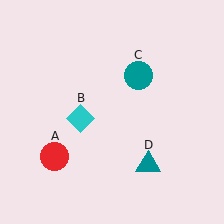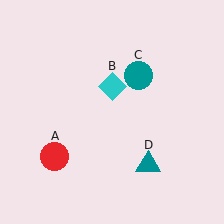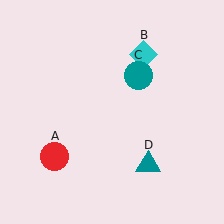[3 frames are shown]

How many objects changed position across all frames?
1 object changed position: cyan diamond (object B).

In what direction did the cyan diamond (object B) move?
The cyan diamond (object B) moved up and to the right.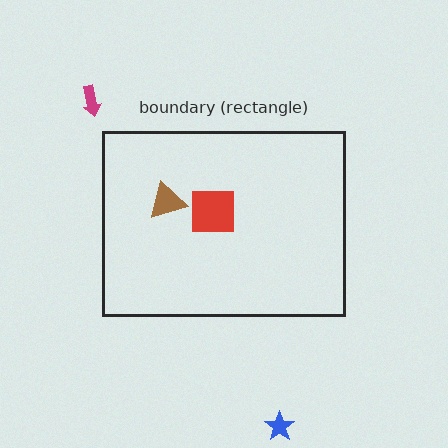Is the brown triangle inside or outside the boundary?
Inside.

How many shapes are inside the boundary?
2 inside, 2 outside.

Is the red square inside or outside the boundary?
Inside.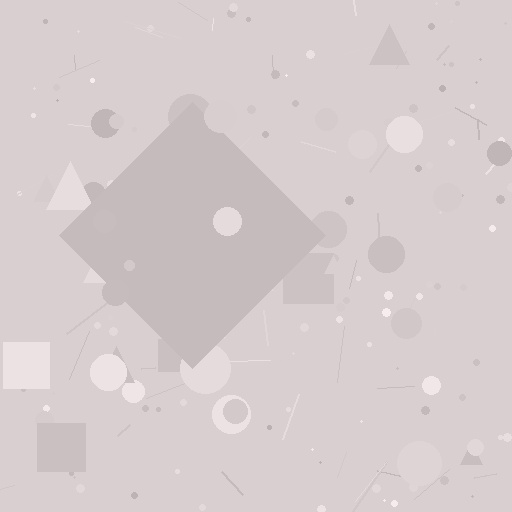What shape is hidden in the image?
A diamond is hidden in the image.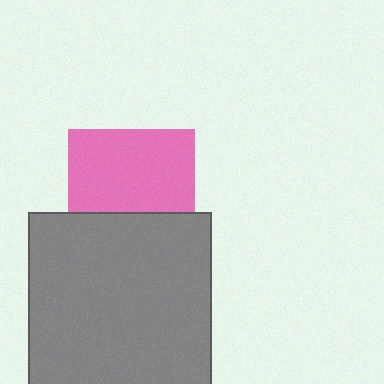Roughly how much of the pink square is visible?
Most of it is visible (roughly 65%).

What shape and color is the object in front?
The object in front is a gray square.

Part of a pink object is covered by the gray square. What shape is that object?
It is a square.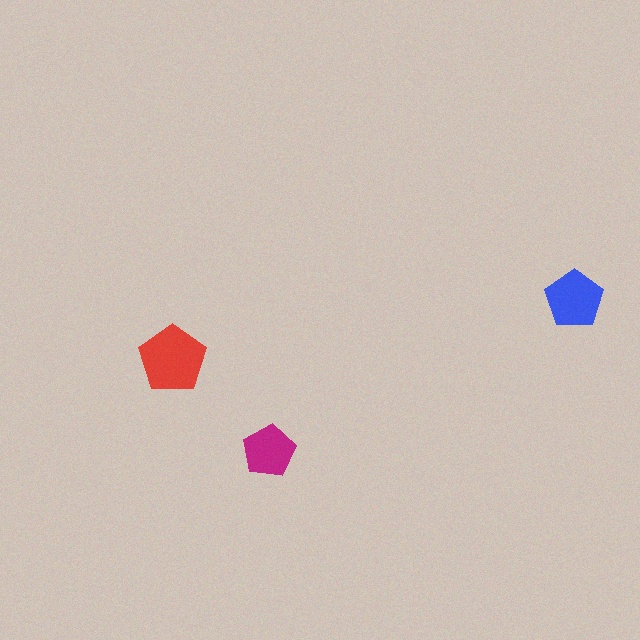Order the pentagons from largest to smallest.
the red one, the blue one, the magenta one.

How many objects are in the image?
There are 3 objects in the image.